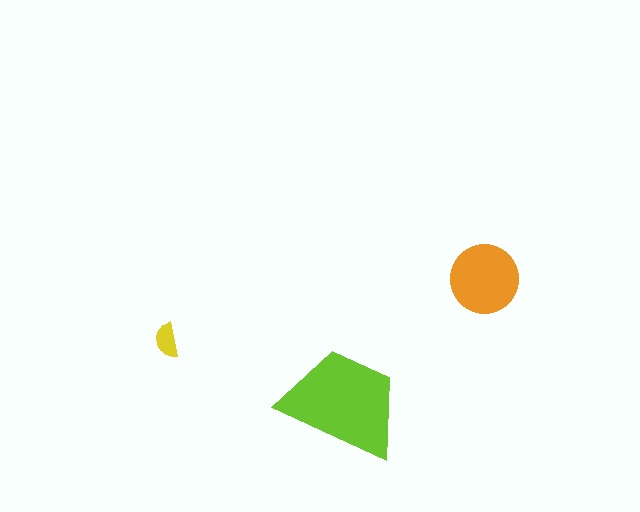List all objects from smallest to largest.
The yellow semicircle, the orange circle, the lime trapezoid.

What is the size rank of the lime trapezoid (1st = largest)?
1st.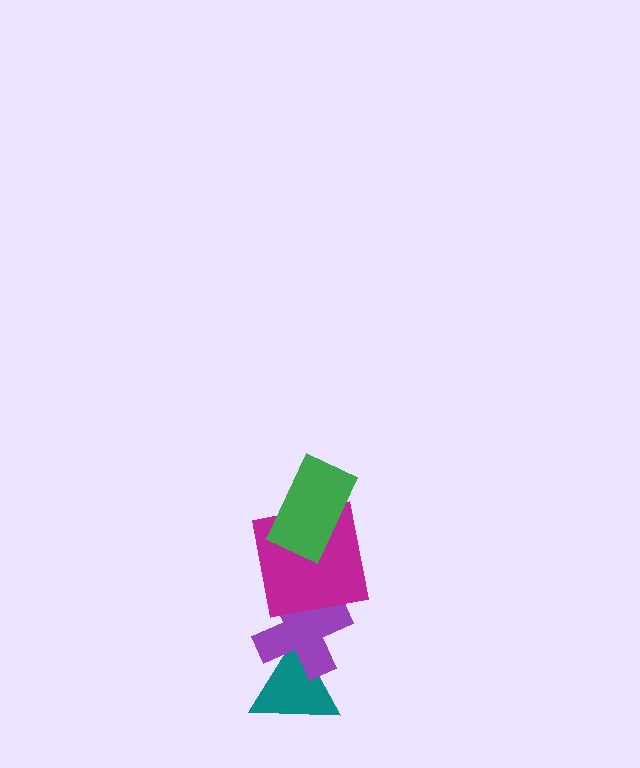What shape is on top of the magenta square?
The green rectangle is on top of the magenta square.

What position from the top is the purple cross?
The purple cross is 3rd from the top.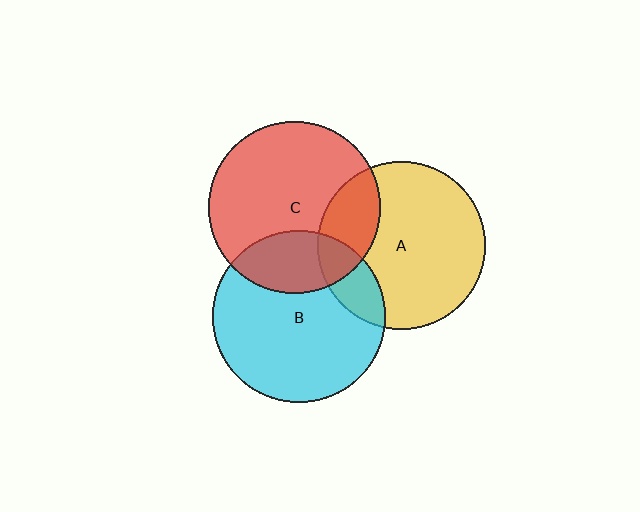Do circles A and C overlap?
Yes.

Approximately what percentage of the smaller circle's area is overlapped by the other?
Approximately 20%.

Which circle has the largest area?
Circle B (cyan).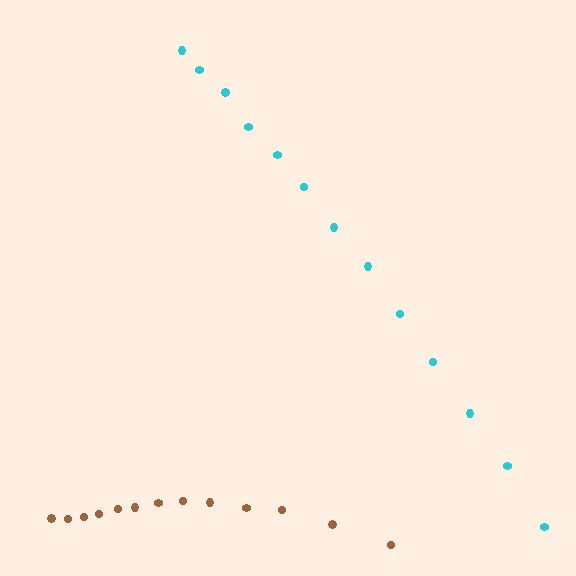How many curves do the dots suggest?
There are 2 distinct paths.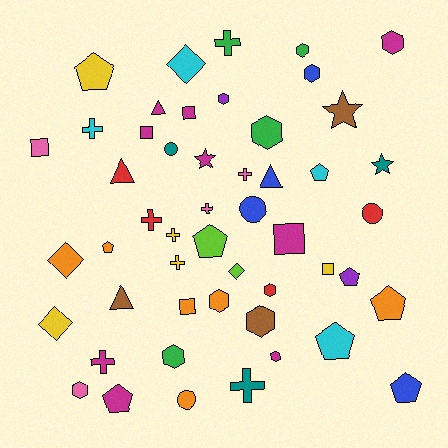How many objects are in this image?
There are 50 objects.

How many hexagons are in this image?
There are 11 hexagons.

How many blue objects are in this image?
There are 4 blue objects.